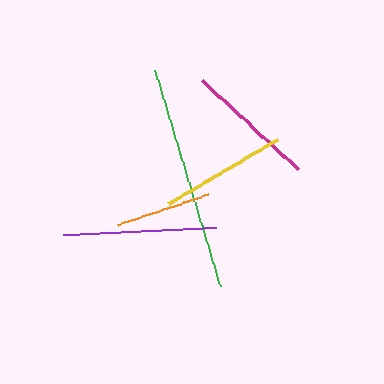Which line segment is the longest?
The green line is the longest at approximately 226 pixels.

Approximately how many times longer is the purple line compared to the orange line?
The purple line is approximately 1.6 times the length of the orange line.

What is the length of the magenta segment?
The magenta segment is approximately 131 pixels long.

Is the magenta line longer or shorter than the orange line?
The magenta line is longer than the orange line.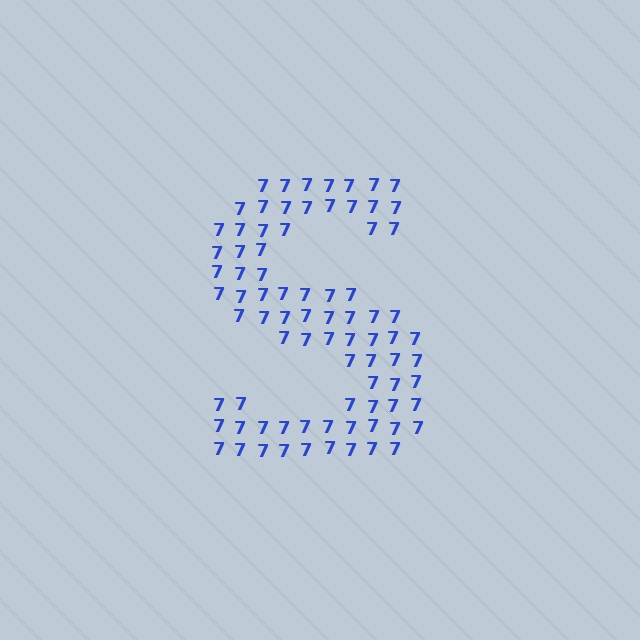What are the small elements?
The small elements are digit 7's.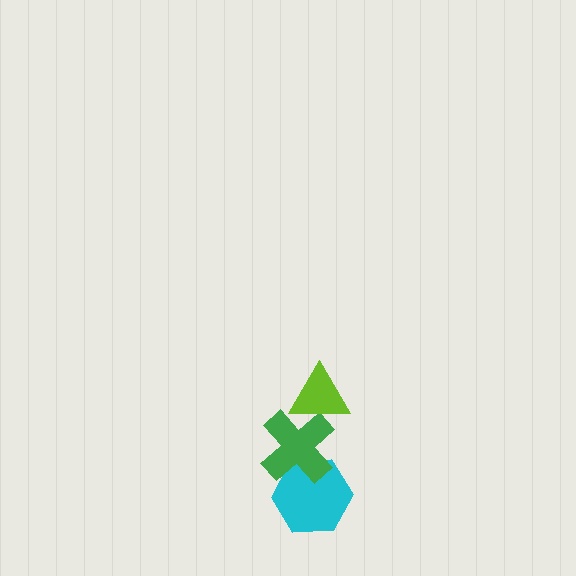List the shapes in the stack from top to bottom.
From top to bottom: the lime triangle, the green cross, the cyan hexagon.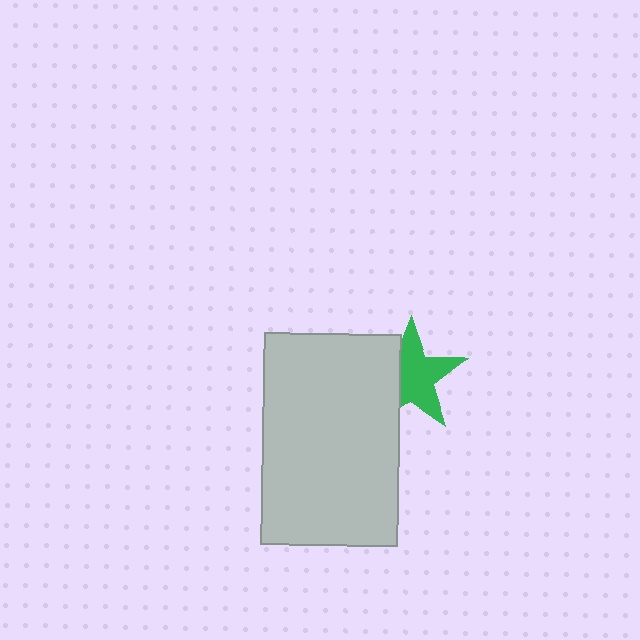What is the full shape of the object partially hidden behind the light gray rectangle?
The partially hidden object is a green star.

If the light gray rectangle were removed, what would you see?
You would see the complete green star.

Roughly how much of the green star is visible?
Most of it is visible (roughly 66%).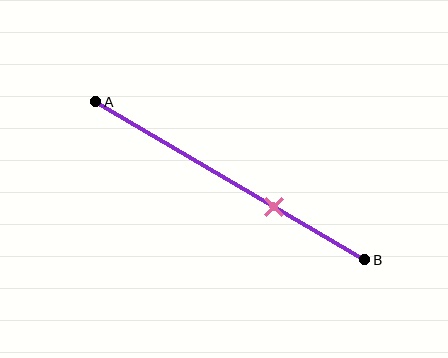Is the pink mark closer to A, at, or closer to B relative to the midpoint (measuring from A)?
The pink mark is closer to point B than the midpoint of segment AB.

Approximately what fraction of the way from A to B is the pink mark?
The pink mark is approximately 65% of the way from A to B.